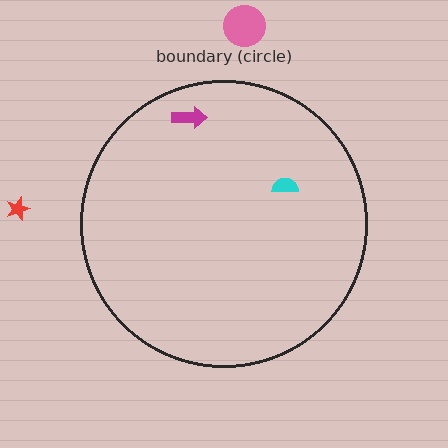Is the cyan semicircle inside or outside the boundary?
Inside.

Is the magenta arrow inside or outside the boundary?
Inside.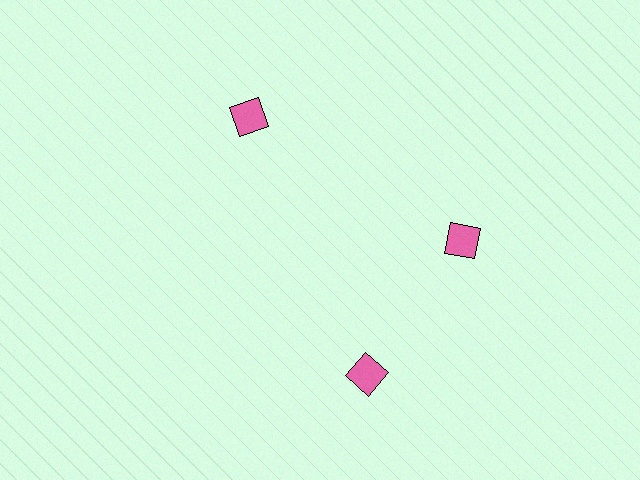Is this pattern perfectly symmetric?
No. The 3 pink diamonds are arranged in a ring, but one element near the 7 o'clock position is rotated out of alignment along the ring, breaking the 3-fold rotational symmetry.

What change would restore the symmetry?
The symmetry would be restored by rotating it back into even spacing with its neighbors so that all 3 diamonds sit at equal angles and equal distance from the center.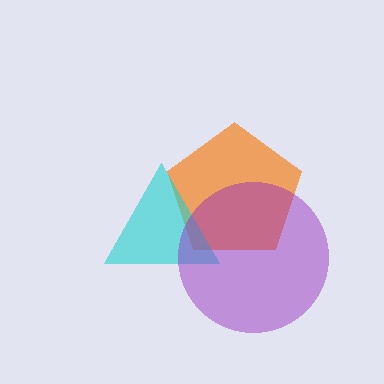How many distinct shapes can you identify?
There are 3 distinct shapes: an orange pentagon, a cyan triangle, a purple circle.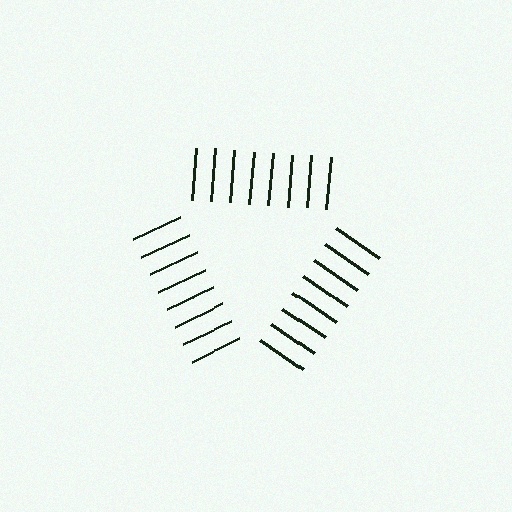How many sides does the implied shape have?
3 sides — the line-ends trace a triangle.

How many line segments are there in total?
24 — 8 along each of the 3 edges.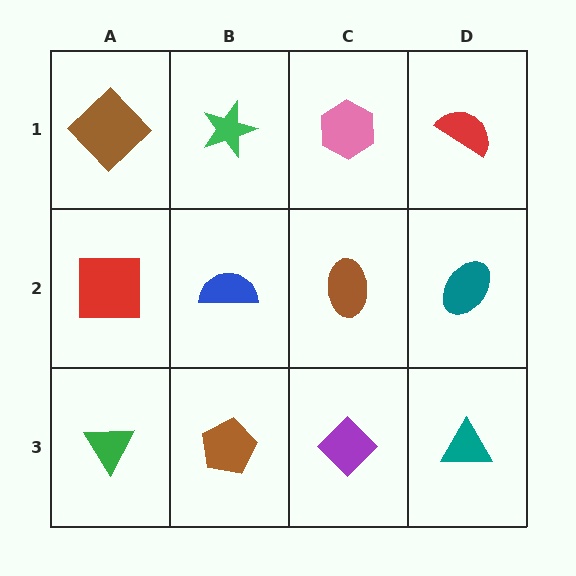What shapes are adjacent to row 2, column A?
A brown diamond (row 1, column A), a green triangle (row 3, column A), a blue semicircle (row 2, column B).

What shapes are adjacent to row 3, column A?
A red square (row 2, column A), a brown pentagon (row 3, column B).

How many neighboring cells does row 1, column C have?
3.